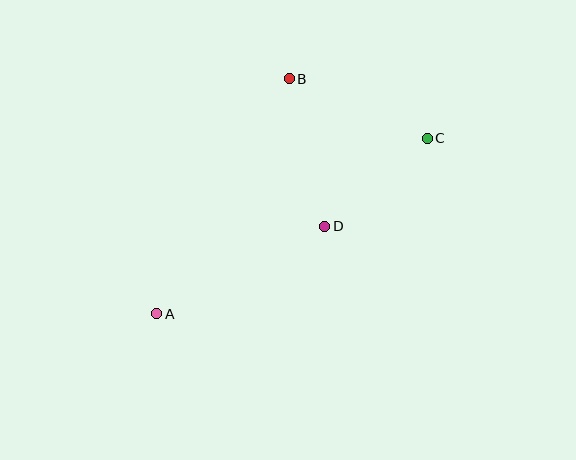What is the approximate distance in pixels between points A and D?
The distance between A and D is approximately 189 pixels.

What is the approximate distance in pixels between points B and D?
The distance between B and D is approximately 152 pixels.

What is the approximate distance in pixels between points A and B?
The distance between A and B is approximately 270 pixels.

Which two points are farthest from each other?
Points A and C are farthest from each other.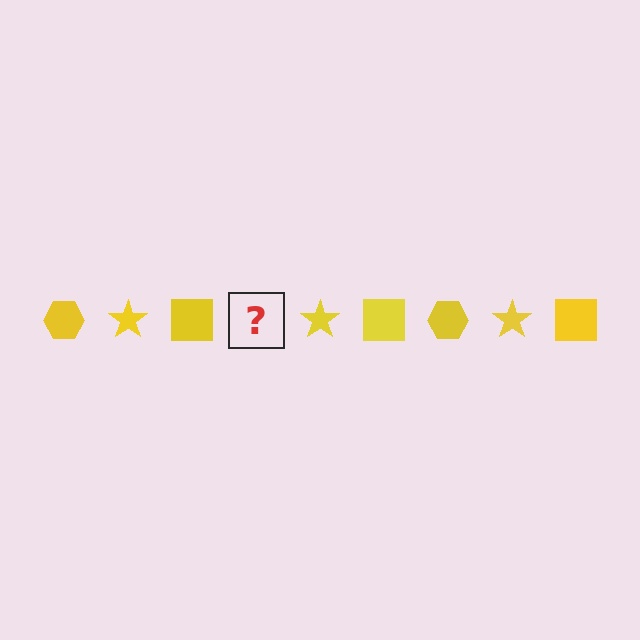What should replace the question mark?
The question mark should be replaced with a yellow hexagon.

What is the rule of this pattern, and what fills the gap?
The rule is that the pattern cycles through hexagon, star, square shapes in yellow. The gap should be filled with a yellow hexagon.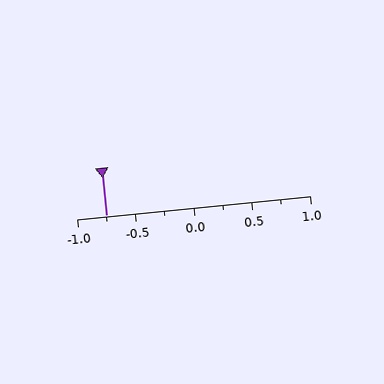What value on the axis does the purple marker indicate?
The marker indicates approximately -0.75.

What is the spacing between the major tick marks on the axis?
The major ticks are spaced 0.5 apart.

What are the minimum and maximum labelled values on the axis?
The axis runs from -1.0 to 1.0.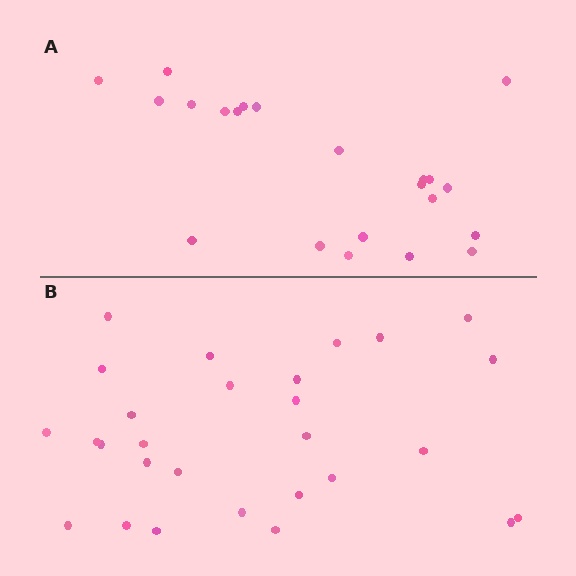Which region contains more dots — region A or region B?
Region B (the bottom region) has more dots.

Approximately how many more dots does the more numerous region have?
Region B has about 6 more dots than region A.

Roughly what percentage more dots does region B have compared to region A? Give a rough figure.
About 25% more.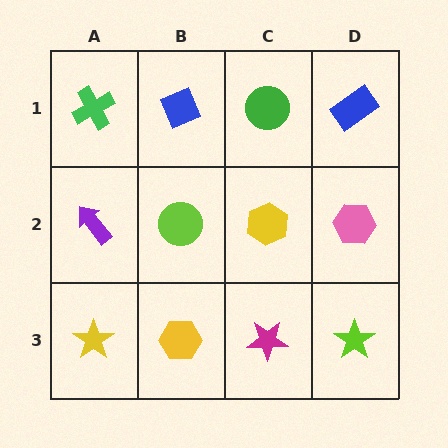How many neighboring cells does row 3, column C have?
3.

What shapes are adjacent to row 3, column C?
A yellow hexagon (row 2, column C), a yellow hexagon (row 3, column B), a lime star (row 3, column D).